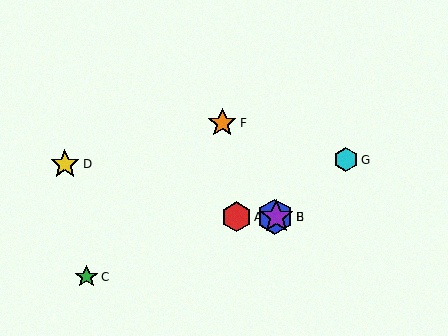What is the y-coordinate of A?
Object A is at y≈217.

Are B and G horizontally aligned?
No, B is at y≈216 and G is at y≈160.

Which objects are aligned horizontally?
Objects A, B, E are aligned horizontally.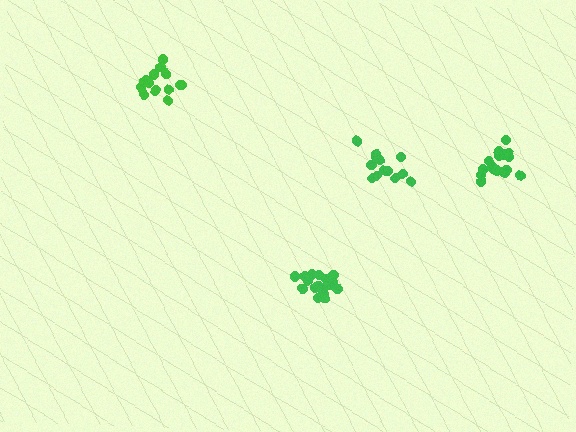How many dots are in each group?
Group 1: 18 dots, Group 2: 18 dots, Group 3: 14 dots, Group 4: 13 dots (63 total).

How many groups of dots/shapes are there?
There are 4 groups.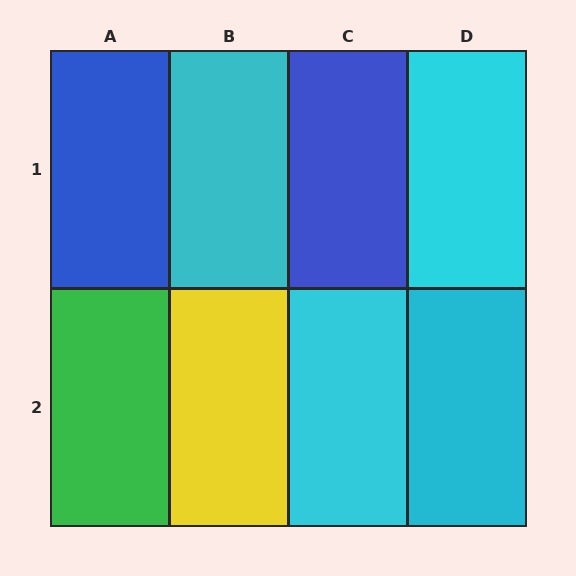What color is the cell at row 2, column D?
Cyan.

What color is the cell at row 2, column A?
Green.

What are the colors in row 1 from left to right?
Blue, cyan, blue, cyan.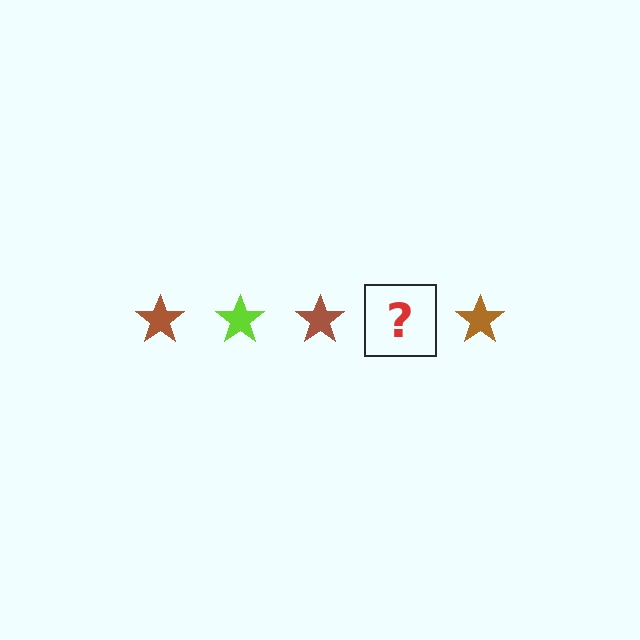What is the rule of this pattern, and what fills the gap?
The rule is that the pattern cycles through brown, lime stars. The gap should be filled with a lime star.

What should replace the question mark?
The question mark should be replaced with a lime star.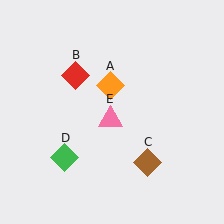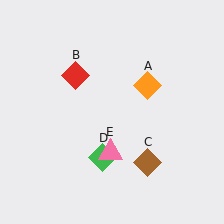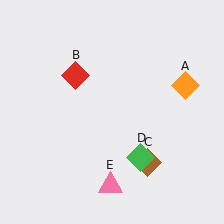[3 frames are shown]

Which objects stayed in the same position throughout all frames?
Red diamond (object B) and brown diamond (object C) remained stationary.